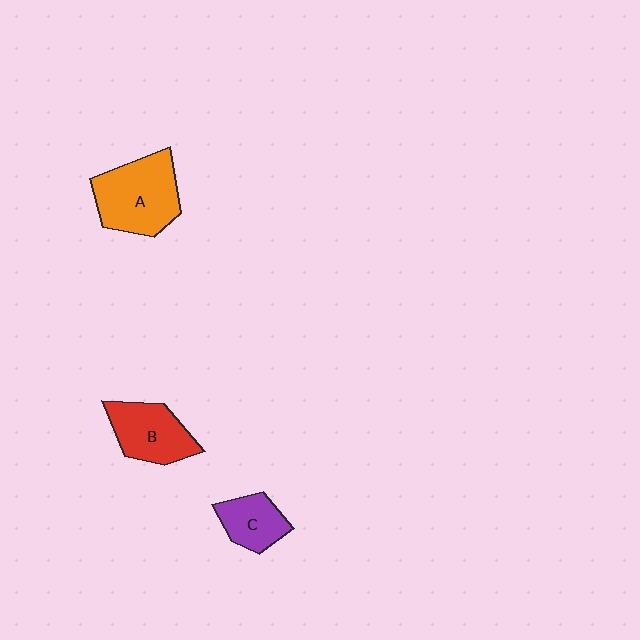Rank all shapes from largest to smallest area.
From largest to smallest: A (orange), B (red), C (purple).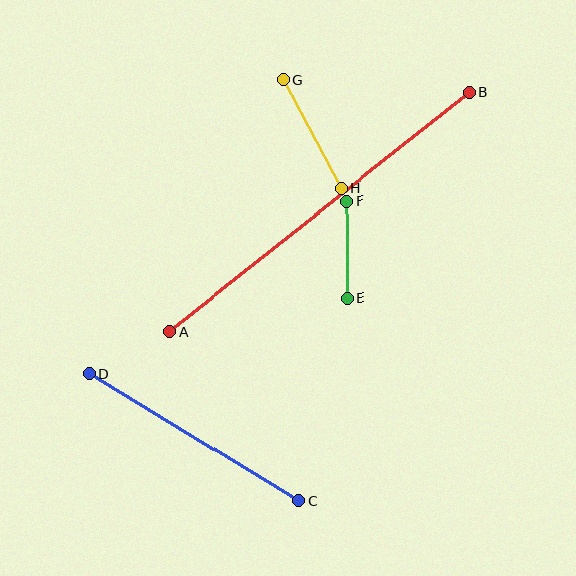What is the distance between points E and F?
The distance is approximately 97 pixels.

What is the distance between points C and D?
The distance is approximately 245 pixels.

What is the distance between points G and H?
The distance is approximately 123 pixels.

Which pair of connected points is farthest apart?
Points A and B are farthest apart.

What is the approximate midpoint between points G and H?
The midpoint is at approximately (312, 134) pixels.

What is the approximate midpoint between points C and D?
The midpoint is at approximately (194, 437) pixels.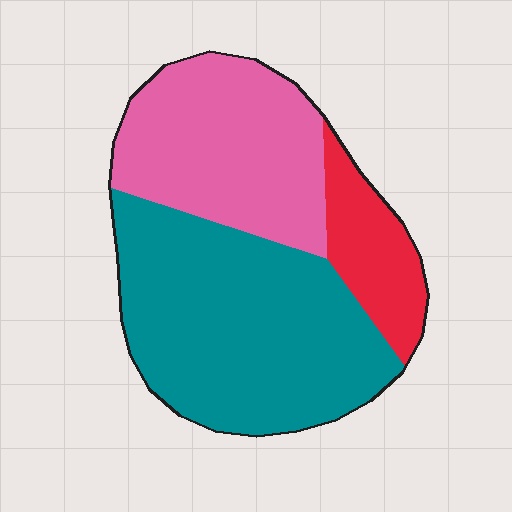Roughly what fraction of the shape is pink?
Pink takes up about one third (1/3) of the shape.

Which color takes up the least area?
Red, at roughly 15%.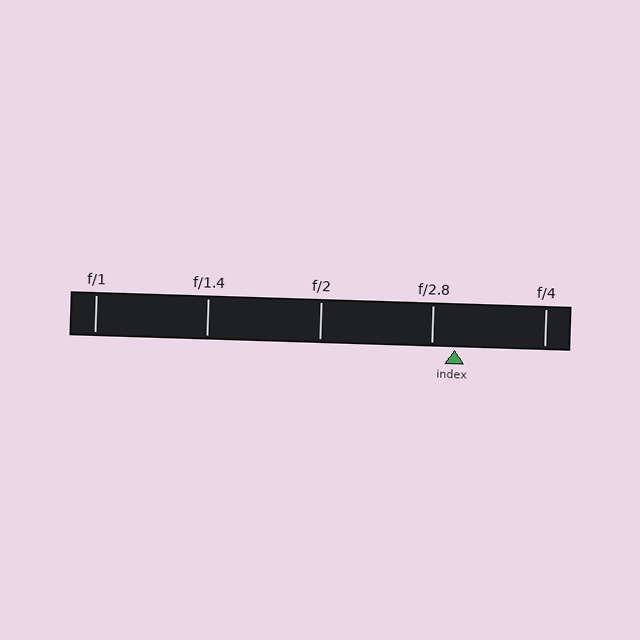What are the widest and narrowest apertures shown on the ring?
The widest aperture shown is f/1 and the narrowest is f/4.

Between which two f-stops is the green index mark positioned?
The index mark is between f/2.8 and f/4.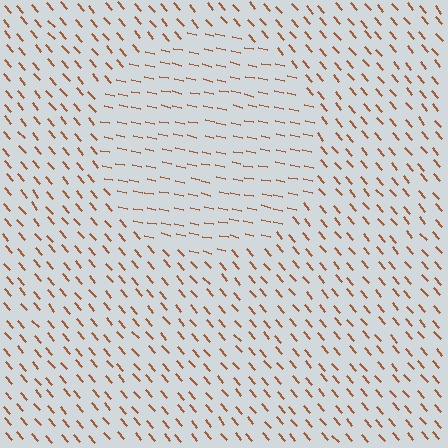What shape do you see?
I see a circle.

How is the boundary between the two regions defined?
The boundary is defined purely by a change in line orientation (approximately 37 degrees difference). All lines are the same color and thickness.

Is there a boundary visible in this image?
Yes, there is a texture boundary formed by a change in line orientation.